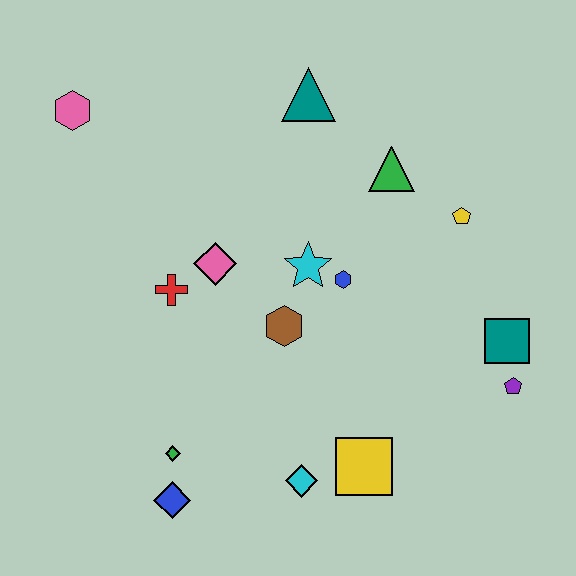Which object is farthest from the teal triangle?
The blue diamond is farthest from the teal triangle.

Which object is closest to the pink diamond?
The red cross is closest to the pink diamond.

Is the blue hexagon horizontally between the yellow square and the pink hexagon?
Yes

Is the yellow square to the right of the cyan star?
Yes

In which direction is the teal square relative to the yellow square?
The teal square is to the right of the yellow square.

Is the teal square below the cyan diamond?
No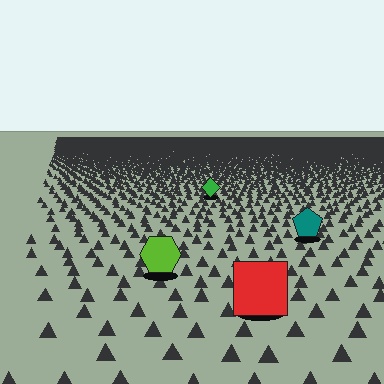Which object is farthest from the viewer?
The green diamond is farthest from the viewer. It appears smaller and the ground texture around it is denser.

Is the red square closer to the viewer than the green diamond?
Yes. The red square is closer — you can tell from the texture gradient: the ground texture is coarser near it.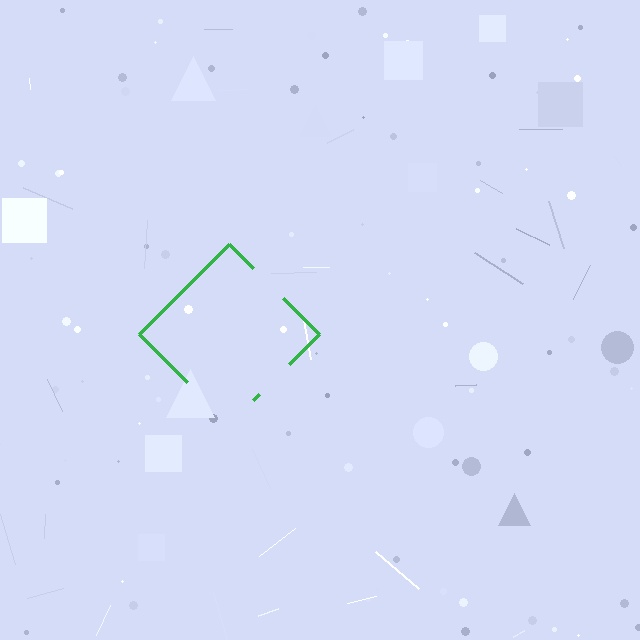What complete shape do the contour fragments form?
The contour fragments form a diamond.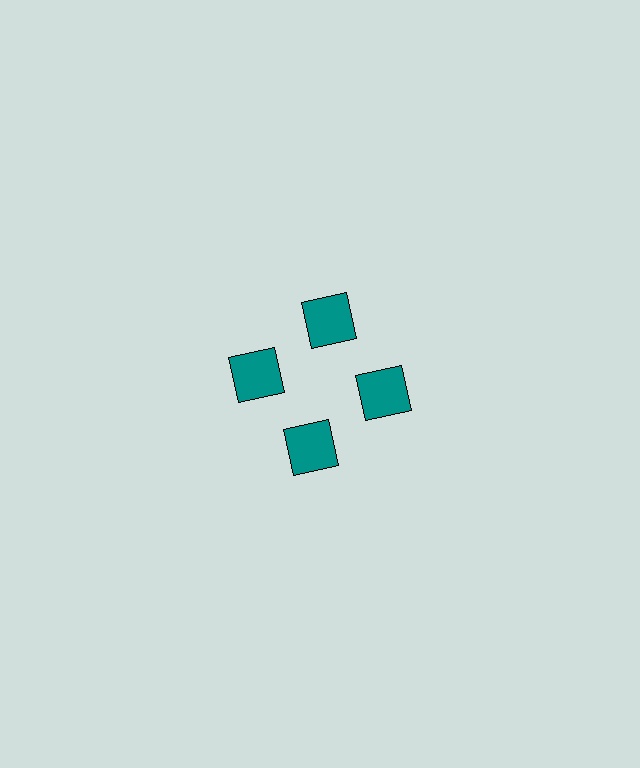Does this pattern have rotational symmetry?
Yes, this pattern has 4-fold rotational symmetry. It looks the same after rotating 90 degrees around the center.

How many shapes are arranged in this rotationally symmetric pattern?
There are 4 shapes, arranged in 4 groups of 1.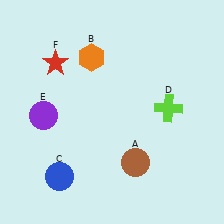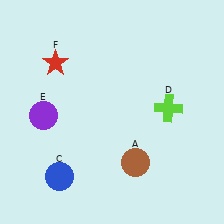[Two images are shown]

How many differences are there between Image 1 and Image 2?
There is 1 difference between the two images.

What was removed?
The orange hexagon (B) was removed in Image 2.